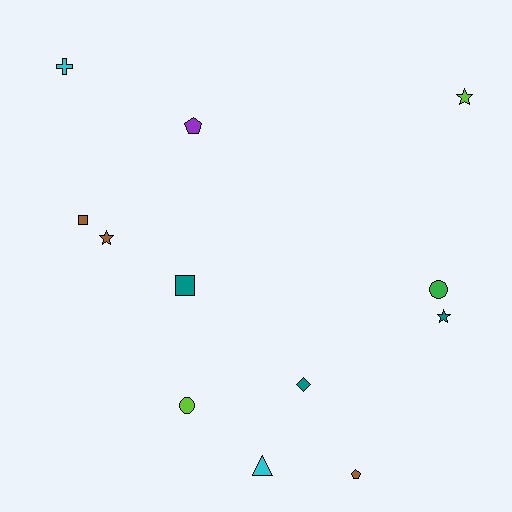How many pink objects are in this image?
There are no pink objects.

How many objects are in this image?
There are 12 objects.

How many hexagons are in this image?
There are no hexagons.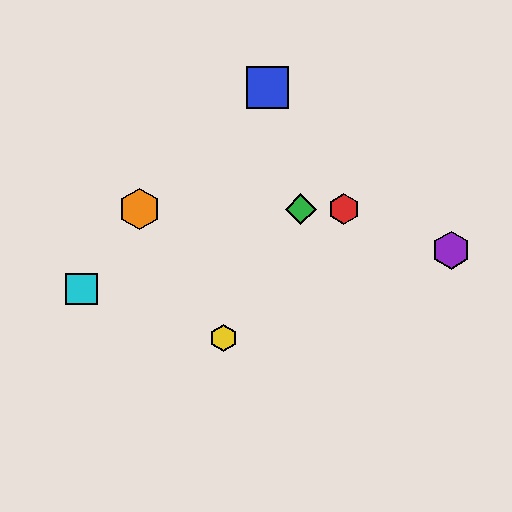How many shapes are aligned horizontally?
3 shapes (the red hexagon, the green diamond, the orange hexagon) are aligned horizontally.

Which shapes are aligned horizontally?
The red hexagon, the green diamond, the orange hexagon are aligned horizontally.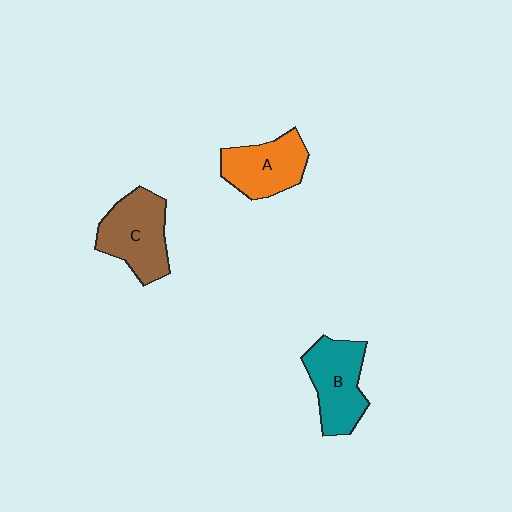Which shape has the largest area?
Shape C (brown).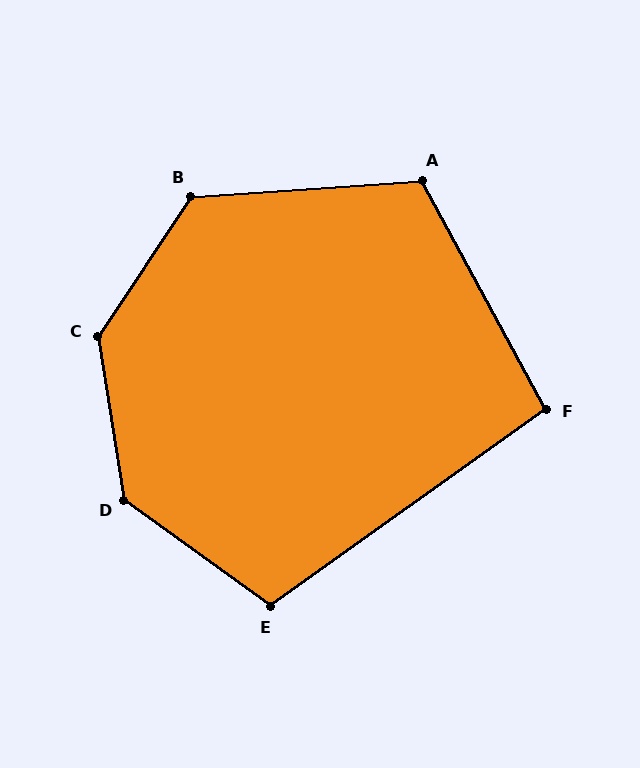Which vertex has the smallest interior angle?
F, at approximately 97 degrees.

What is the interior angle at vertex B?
Approximately 128 degrees (obtuse).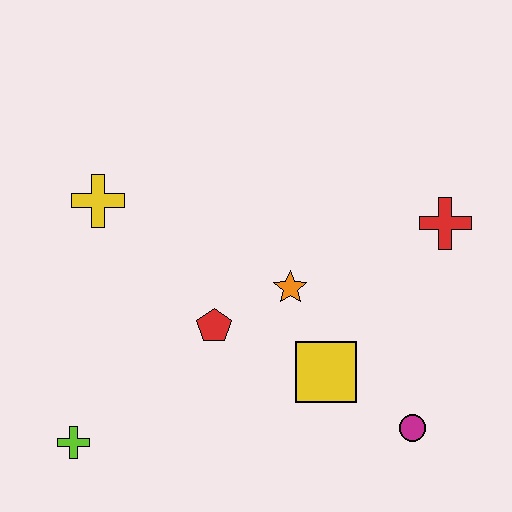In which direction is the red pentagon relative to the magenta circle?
The red pentagon is to the left of the magenta circle.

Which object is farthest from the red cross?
The lime cross is farthest from the red cross.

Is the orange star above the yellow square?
Yes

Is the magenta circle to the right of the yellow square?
Yes